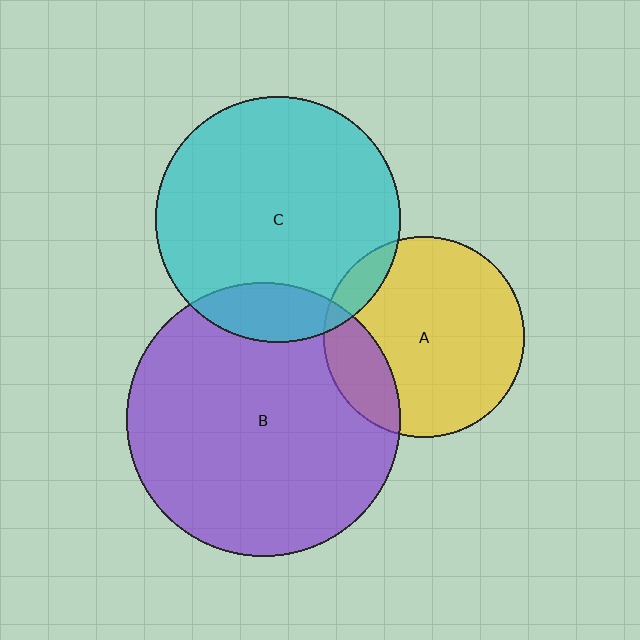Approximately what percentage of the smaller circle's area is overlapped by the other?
Approximately 10%.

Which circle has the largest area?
Circle B (purple).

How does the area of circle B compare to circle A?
Approximately 1.9 times.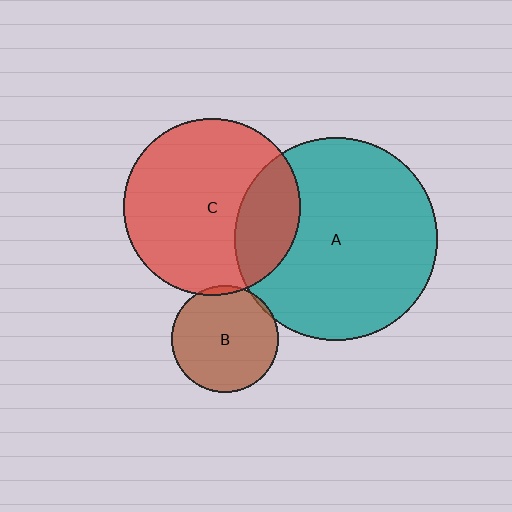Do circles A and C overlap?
Yes.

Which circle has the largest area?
Circle A (teal).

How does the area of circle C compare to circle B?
Approximately 2.7 times.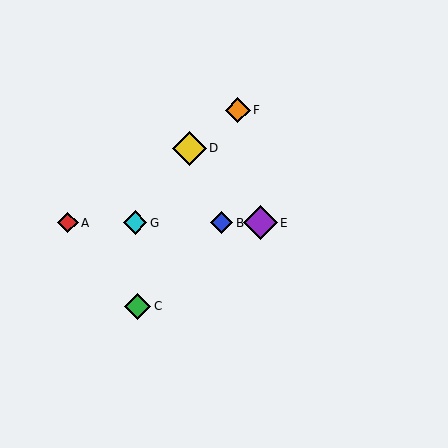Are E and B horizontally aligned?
Yes, both are at y≈223.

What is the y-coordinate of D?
Object D is at y≈148.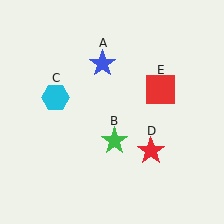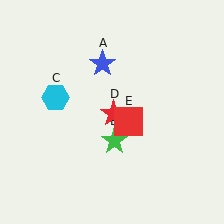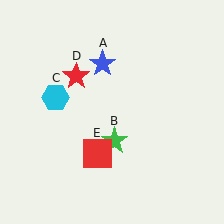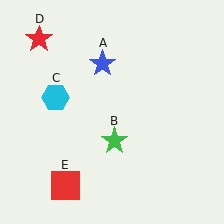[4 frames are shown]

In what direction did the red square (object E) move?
The red square (object E) moved down and to the left.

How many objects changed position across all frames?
2 objects changed position: red star (object D), red square (object E).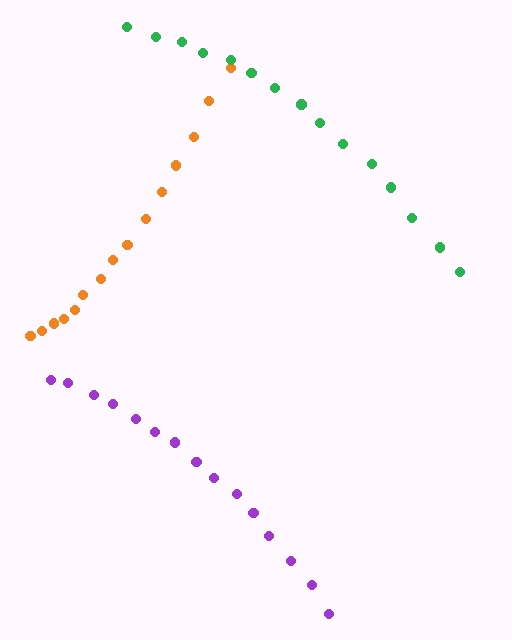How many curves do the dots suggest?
There are 3 distinct paths.